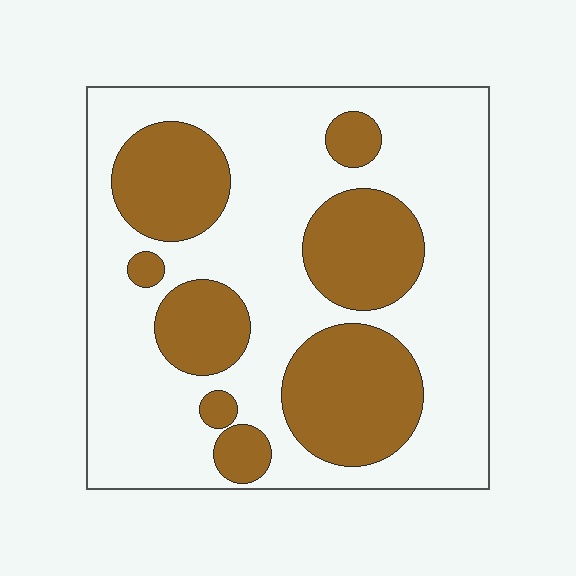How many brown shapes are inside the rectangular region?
8.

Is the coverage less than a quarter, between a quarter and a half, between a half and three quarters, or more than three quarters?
Between a quarter and a half.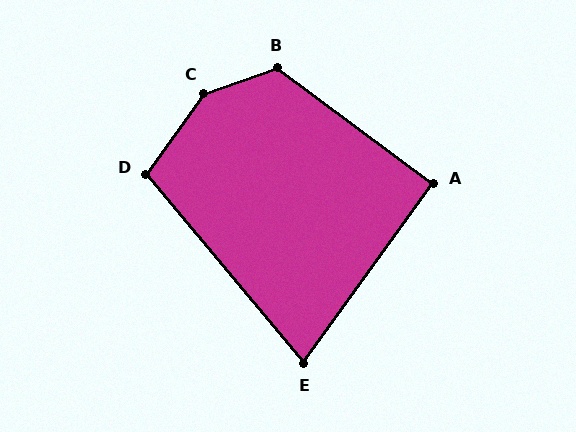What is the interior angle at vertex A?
Approximately 91 degrees (approximately right).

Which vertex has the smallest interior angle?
E, at approximately 76 degrees.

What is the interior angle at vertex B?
Approximately 124 degrees (obtuse).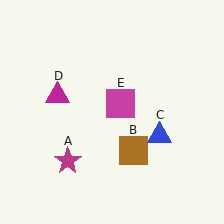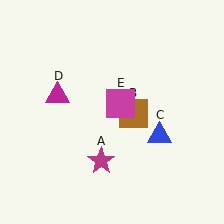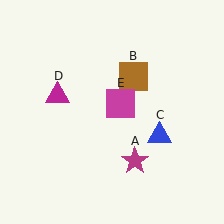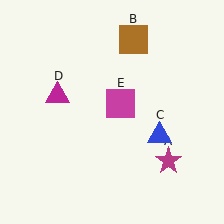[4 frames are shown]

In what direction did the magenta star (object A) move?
The magenta star (object A) moved right.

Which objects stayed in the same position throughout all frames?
Blue triangle (object C) and magenta triangle (object D) and magenta square (object E) remained stationary.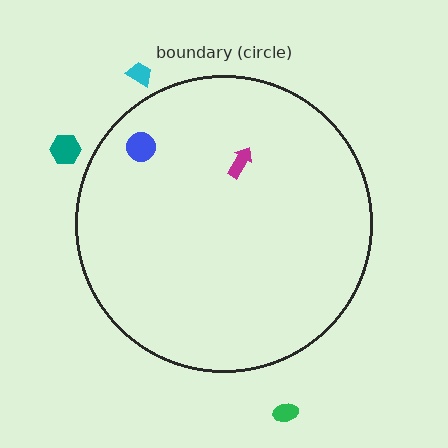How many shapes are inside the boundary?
2 inside, 3 outside.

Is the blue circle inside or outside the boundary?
Inside.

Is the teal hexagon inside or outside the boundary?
Outside.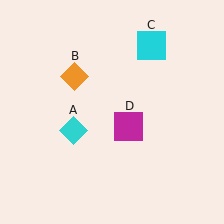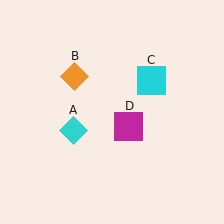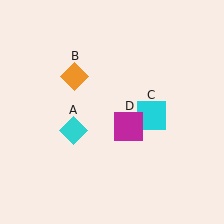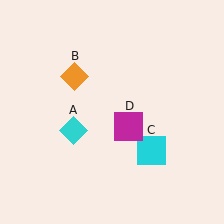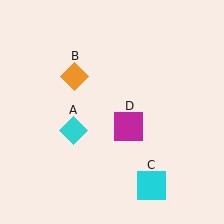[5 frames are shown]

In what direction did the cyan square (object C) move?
The cyan square (object C) moved down.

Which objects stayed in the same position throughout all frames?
Cyan diamond (object A) and orange diamond (object B) and magenta square (object D) remained stationary.